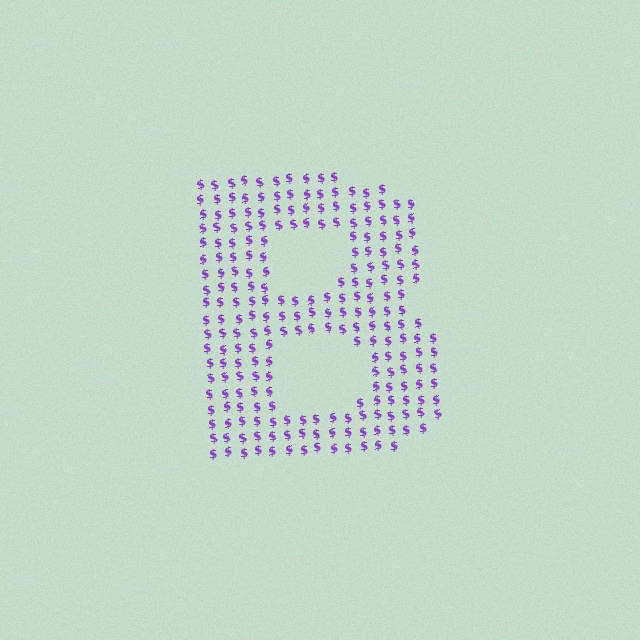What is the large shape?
The large shape is the letter B.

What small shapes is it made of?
It is made of small dollar signs.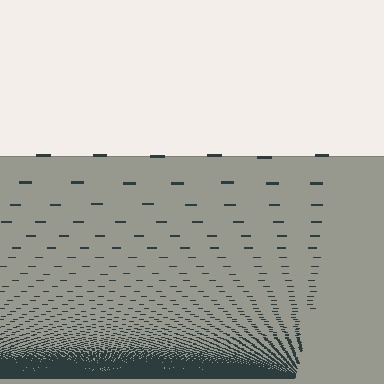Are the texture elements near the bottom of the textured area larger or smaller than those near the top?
Smaller. The gradient is inverted — elements near the bottom are smaller and denser.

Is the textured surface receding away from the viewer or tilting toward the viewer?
The surface appears to tilt toward the viewer. Texture elements get larger and sparser toward the top.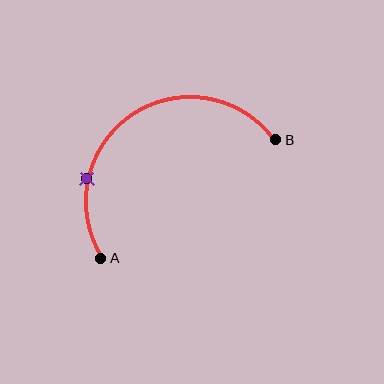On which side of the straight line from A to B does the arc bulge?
The arc bulges above and to the left of the straight line connecting A and B.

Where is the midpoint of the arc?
The arc midpoint is the point on the curve farthest from the straight line joining A and B. It sits above and to the left of that line.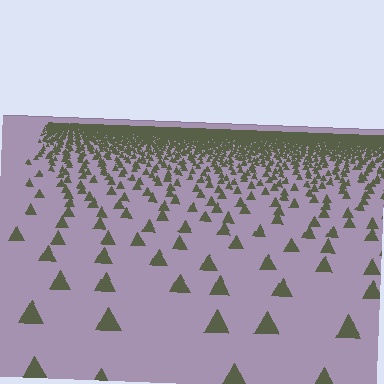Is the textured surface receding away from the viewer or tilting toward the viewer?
The surface is receding away from the viewer. Texture elements get smaller and denser toward the top.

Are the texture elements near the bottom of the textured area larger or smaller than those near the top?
Larger. Near the bottom, elements are closer to the viewer and appear at a bigger on-screen size.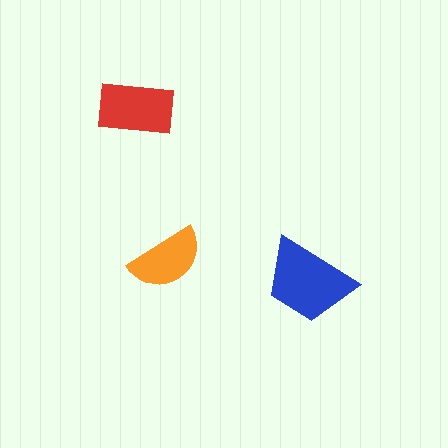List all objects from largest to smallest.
The blue trapezoid, the red rectangle, the orange semicircle.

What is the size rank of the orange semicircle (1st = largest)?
3rd.